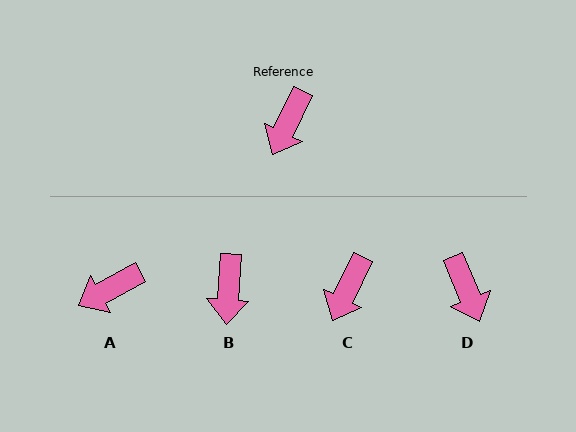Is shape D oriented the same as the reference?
No, it is off by about 48 degrees.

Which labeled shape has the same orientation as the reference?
C.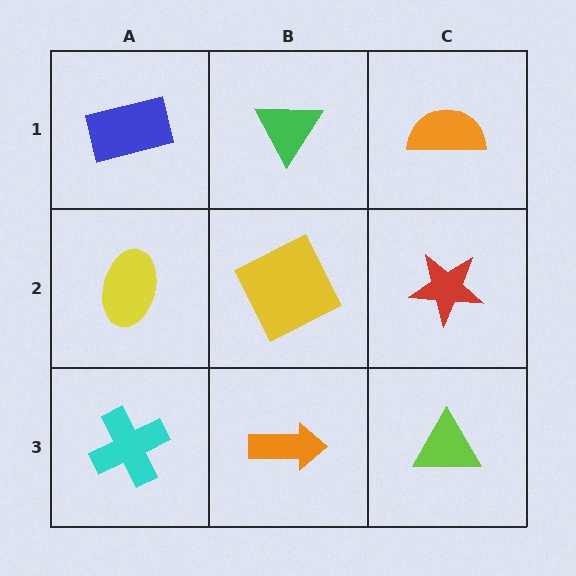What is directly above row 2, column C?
An orange semicircle.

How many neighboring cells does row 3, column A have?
2.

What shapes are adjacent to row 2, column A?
A blue rectangle (row 1, column A), a cyan cross (row 3, column A), a yellow square (row 2, column B).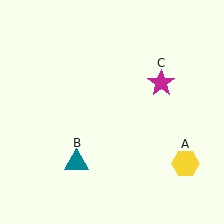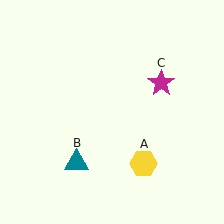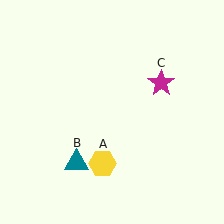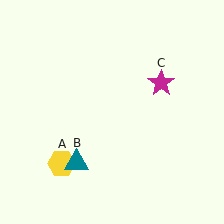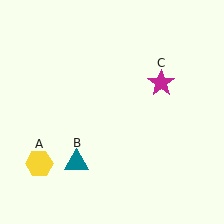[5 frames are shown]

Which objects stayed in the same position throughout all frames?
Teal triangle (object B) and magenta star (object C) remained stationary.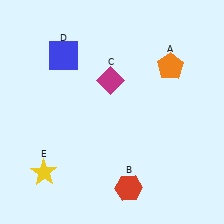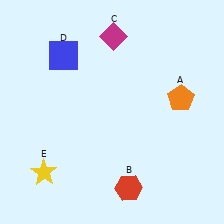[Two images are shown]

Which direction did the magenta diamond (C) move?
The magenta diamond (C) moved up.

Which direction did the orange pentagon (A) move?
The orange pentagon (A) moved down.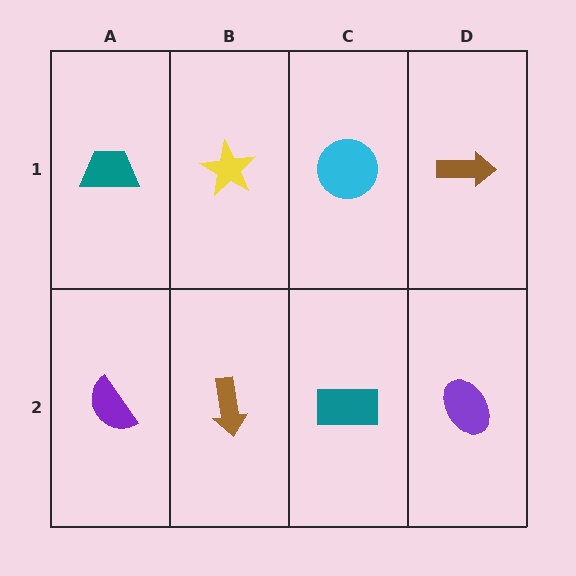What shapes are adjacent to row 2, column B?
A yellow star (row 1, column B), a purple semicircle (row 2, column A), a teal rectangle (row 2, column C).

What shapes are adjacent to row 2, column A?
A teal trapezoid (row 1, column A), a brown arrow (row 2, column B).